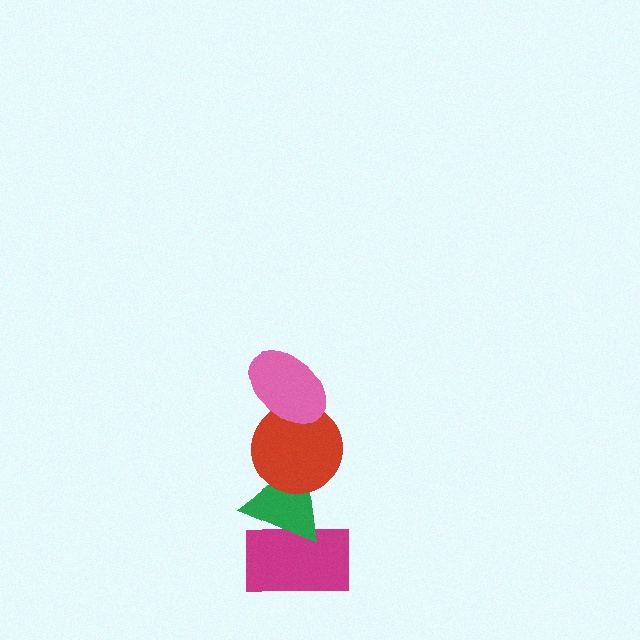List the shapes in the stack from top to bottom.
From top to bottom: the pink ellipse, the red circle, the green triangle, the magenta rectangle.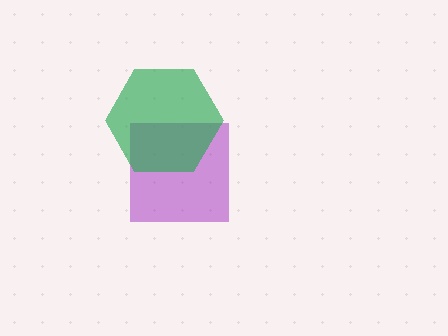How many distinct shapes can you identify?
There are 2 distinct shapes: a purple square, a green hexagon.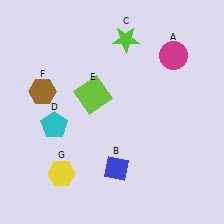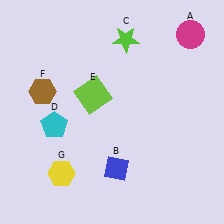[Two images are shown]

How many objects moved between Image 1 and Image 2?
1 object moved between the two images.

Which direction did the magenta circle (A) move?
The magenta circle (A) moved up.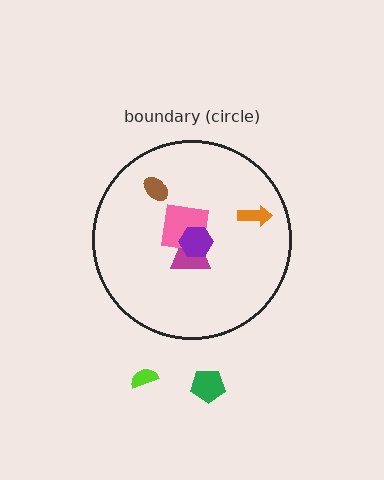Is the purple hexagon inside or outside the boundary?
Inside.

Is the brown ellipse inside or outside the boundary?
Inside.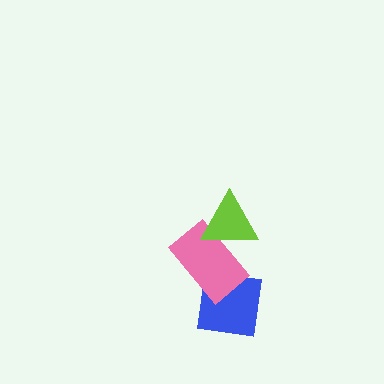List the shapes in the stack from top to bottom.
From top to bottom: the lime triangle, the pink rectangle, the blue square.